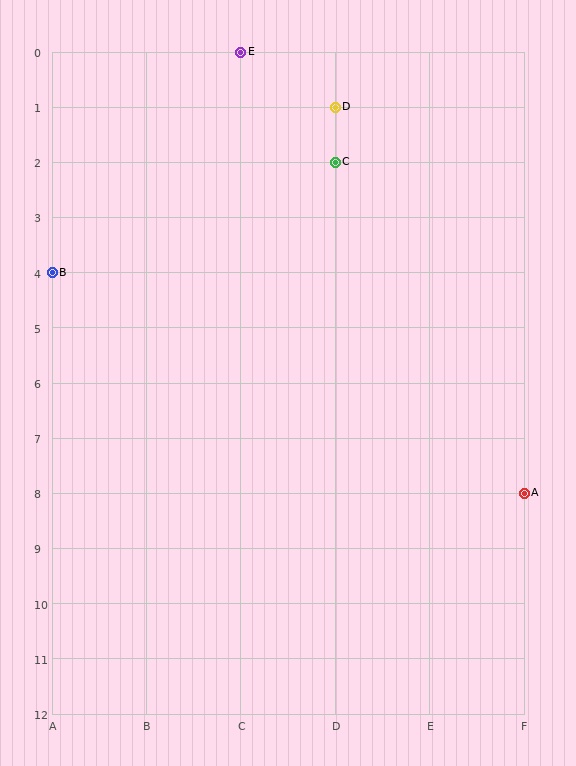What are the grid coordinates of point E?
Point E is at grid coordinates (C, 0).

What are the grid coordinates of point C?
Point C is at grid coordinates (D, 2).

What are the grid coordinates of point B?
Point B is at grid coordinates (A, 4).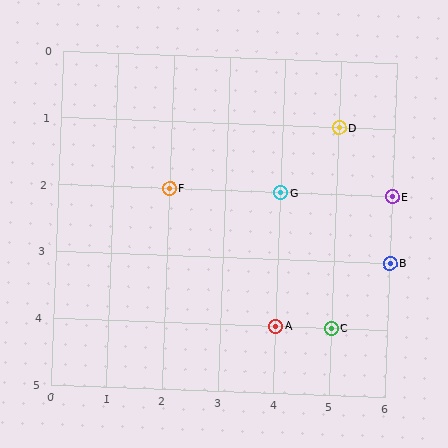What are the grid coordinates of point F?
Point F is at grid coordinates (2, 2).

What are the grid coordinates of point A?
Point A is at grid coordinates (4, 4).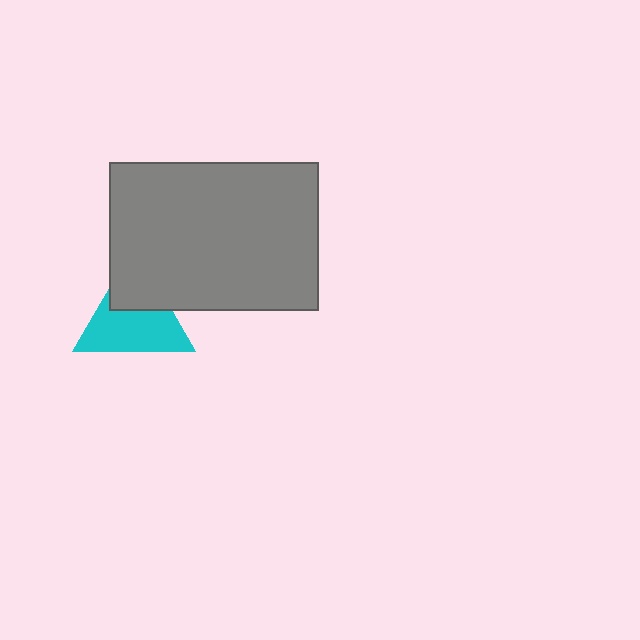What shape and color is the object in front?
The object in front is a gray rectangle.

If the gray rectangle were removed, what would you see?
You would see the complete cyan triangle.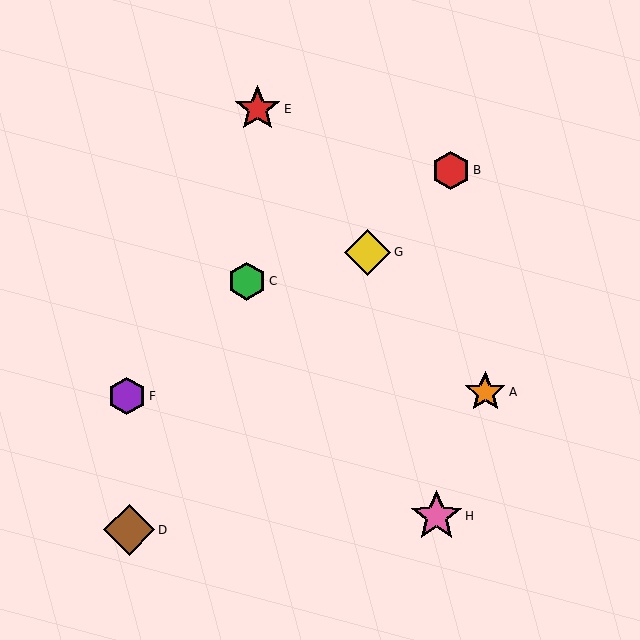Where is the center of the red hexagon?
The center of the red hexagon is at (451, 170).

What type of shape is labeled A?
Shape A is an orange star.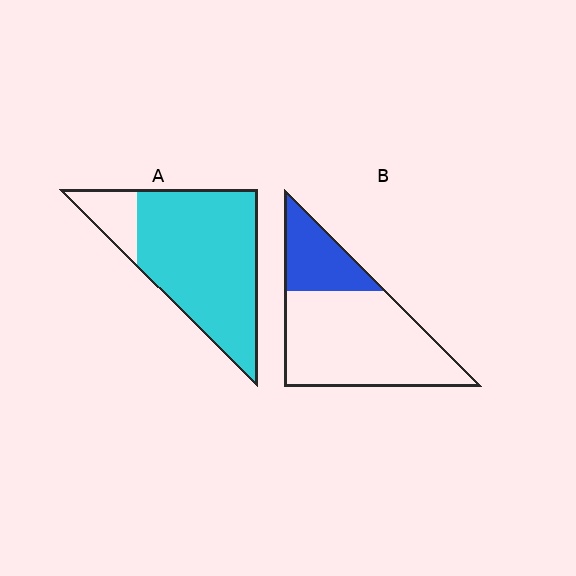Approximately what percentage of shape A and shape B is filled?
A is approximately 85% and B is approximately 25%.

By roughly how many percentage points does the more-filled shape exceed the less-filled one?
By roughly 60 percentage points (A over B).